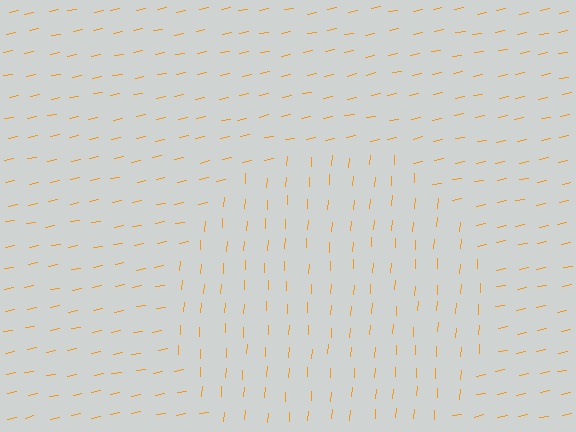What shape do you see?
I see a circle.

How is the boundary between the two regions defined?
The boundary is defined purely by a change in line orientation (approximately 76 degrees difference). All lines are the same color and thickness.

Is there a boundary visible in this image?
Yes, there is a texture boundary formed by a change in line orientation.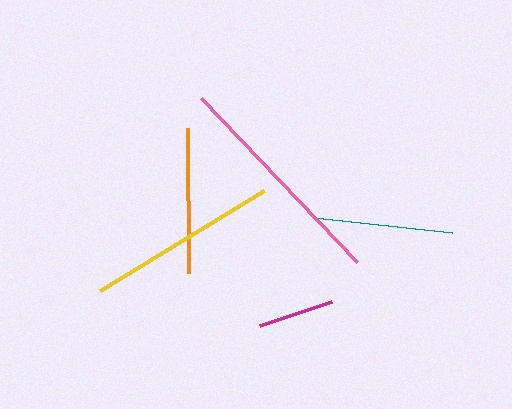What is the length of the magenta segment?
The magenta segment is approximately 76 pixels long.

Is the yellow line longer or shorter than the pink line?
The pink line is longer than the yellow line.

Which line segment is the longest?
The pink line is the longest at approximately 226 pixels.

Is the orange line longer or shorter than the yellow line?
The yellow line is longer than the orange line.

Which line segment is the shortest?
The magenta line is the shortest at approximately 76 pixels.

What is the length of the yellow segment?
The yellow segment is approximately 191 pixels long.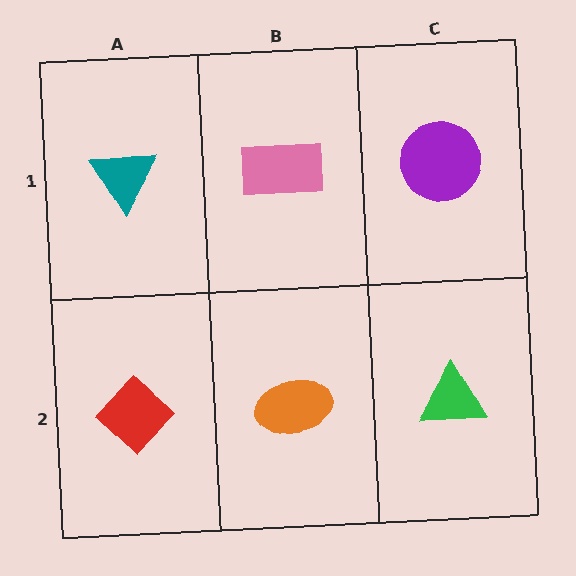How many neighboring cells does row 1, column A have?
2.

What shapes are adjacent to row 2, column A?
A teal triangle (row 1, column A), an orange ellipse (row 2, column B).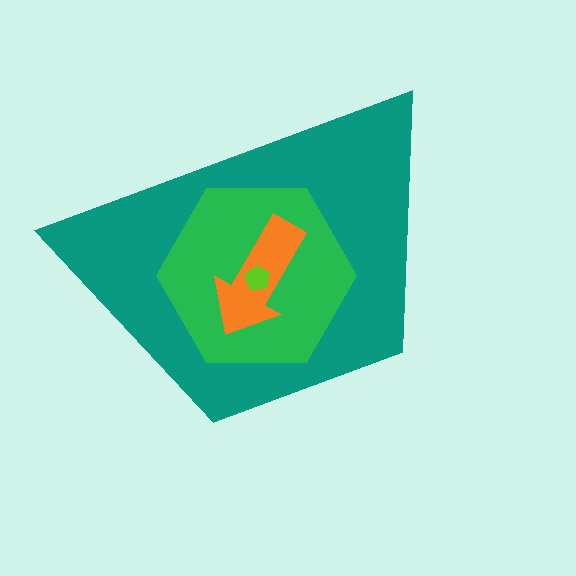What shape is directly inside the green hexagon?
The orange arrow.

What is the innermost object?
The lime pentagon.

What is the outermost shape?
The teal trapezoid.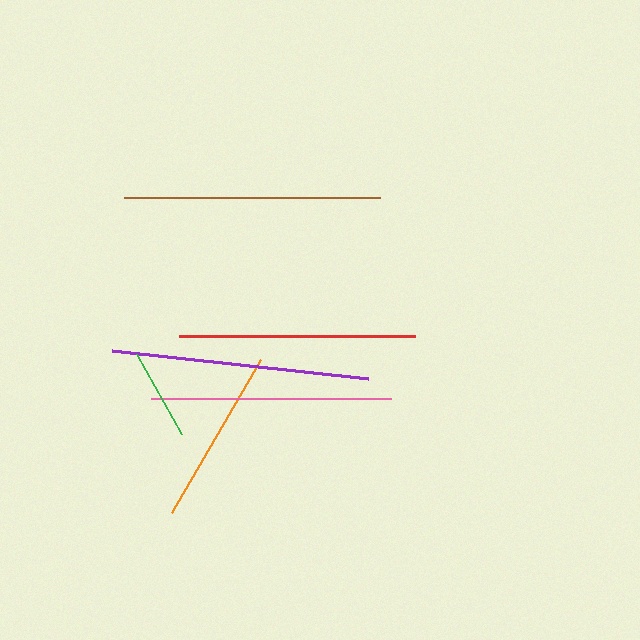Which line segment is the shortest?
The green line is the shortest at approximately 92 pixels.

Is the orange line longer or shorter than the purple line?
The purple line is longer than the orange line.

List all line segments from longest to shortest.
From longest to shortest: purple, brown, pink, red, orange, green.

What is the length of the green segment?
The green segment is approximately 92 pixels long.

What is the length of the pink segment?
The pink segment is approximately 240 pixels long.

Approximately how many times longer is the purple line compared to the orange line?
The purple line is approximately 1.5 times the length of the orange line.